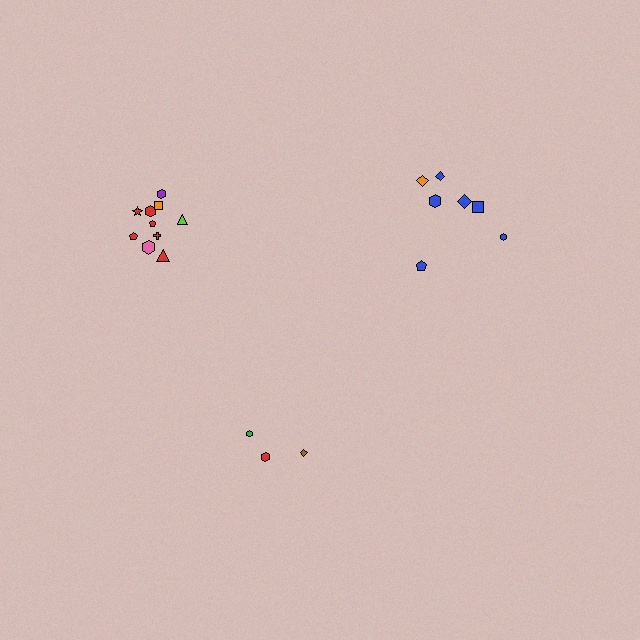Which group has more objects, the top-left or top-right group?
The top-left group.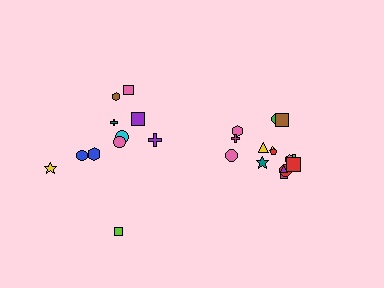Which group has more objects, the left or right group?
The right group.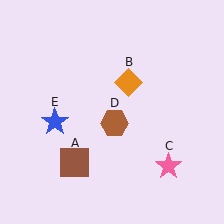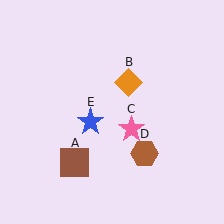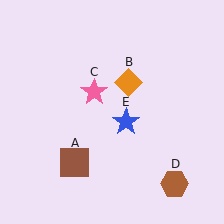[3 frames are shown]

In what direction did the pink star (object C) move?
The pink star (object C) moved up and to the left.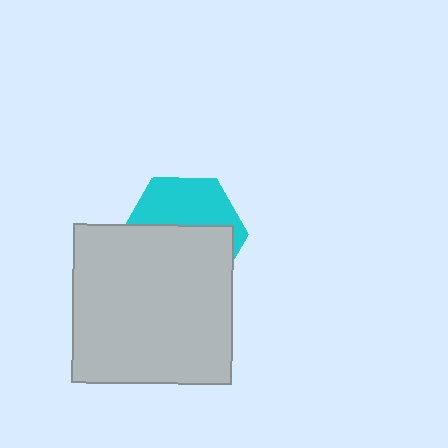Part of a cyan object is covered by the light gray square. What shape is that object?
It is a hexagon.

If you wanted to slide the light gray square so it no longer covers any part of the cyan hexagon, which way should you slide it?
Slide it down — that is the most direct way to separate the two shapes.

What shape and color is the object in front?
The object in front is a light gray square.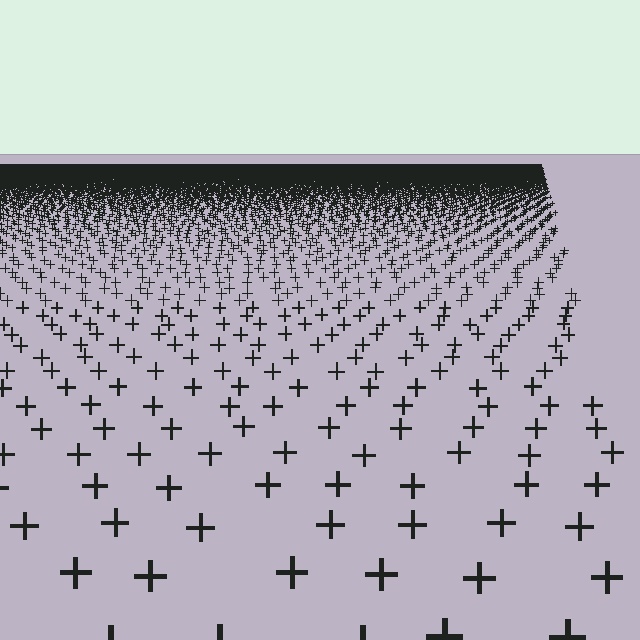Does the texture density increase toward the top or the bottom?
Density increases toward the top.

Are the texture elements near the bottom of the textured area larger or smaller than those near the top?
Larger. Near the bottom, elements are closer to the viewer and appear at a bigger on-screen size.